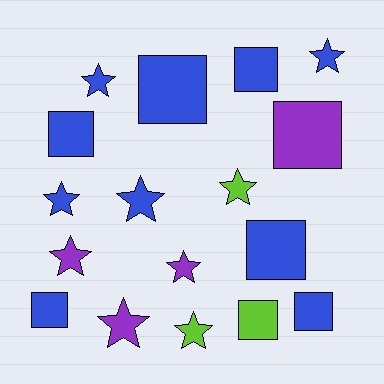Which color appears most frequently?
Blue, with 10 objects.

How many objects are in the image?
There are 17 objects.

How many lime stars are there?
There are 2 lime stars.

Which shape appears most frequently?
Star, with 9 objects.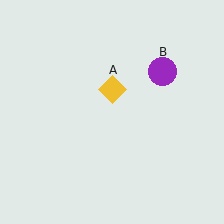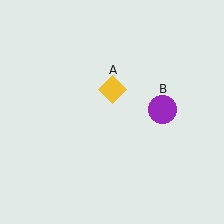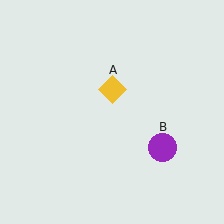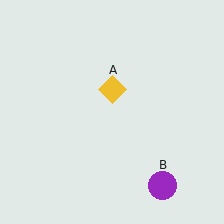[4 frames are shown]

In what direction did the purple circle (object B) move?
The purple circle (object B) moved down.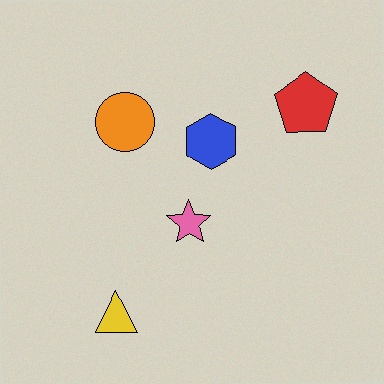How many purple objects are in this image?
There are no purple objects.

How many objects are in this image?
There are 5 objects.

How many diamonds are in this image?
There are no diamonds.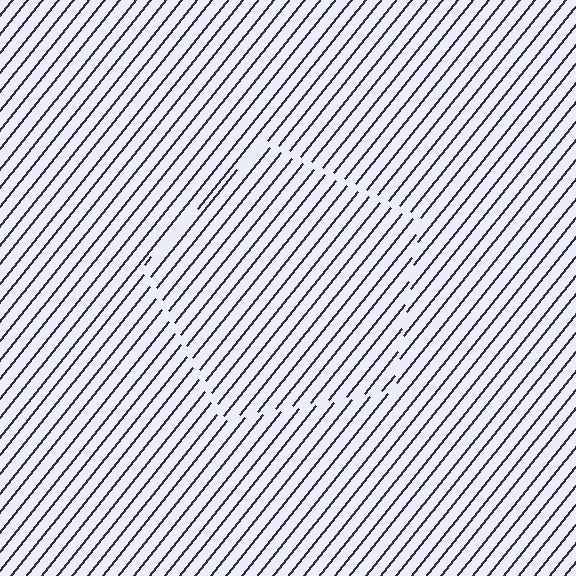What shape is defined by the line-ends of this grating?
An illusory pentagon. The interior of the shape contains the same grating, shifted by half a period — the contour is defined by the phase discontinuity where line-ends from the inner and outer gratings abut.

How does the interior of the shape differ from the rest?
The interior of the shape contains the same grating, shifted by half a period — the contour is defined by the phase discontinuity where line-ends from the inner and outer gratings abut.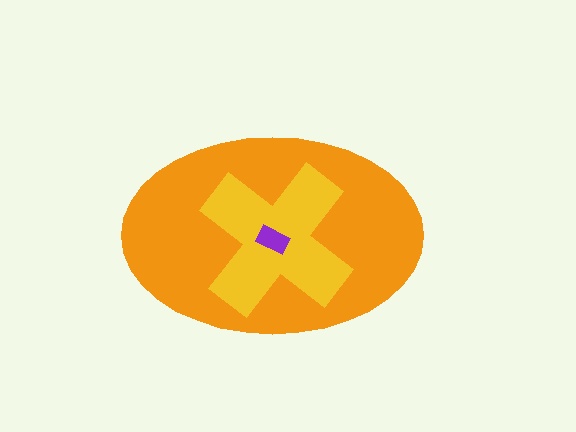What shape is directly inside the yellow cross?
The purple rectangle.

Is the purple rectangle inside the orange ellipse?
Yes.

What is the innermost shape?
The purple rectangle.